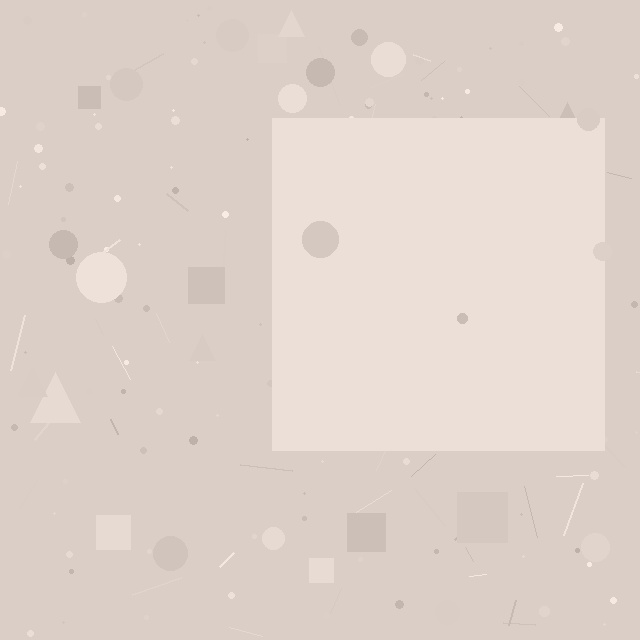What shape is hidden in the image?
A square is hidden in the image.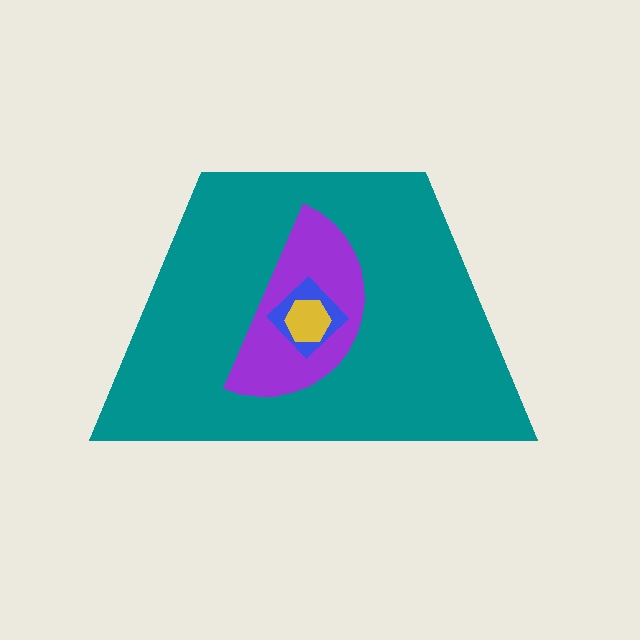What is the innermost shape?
The yellow hexagon.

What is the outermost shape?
The teal trapezoid.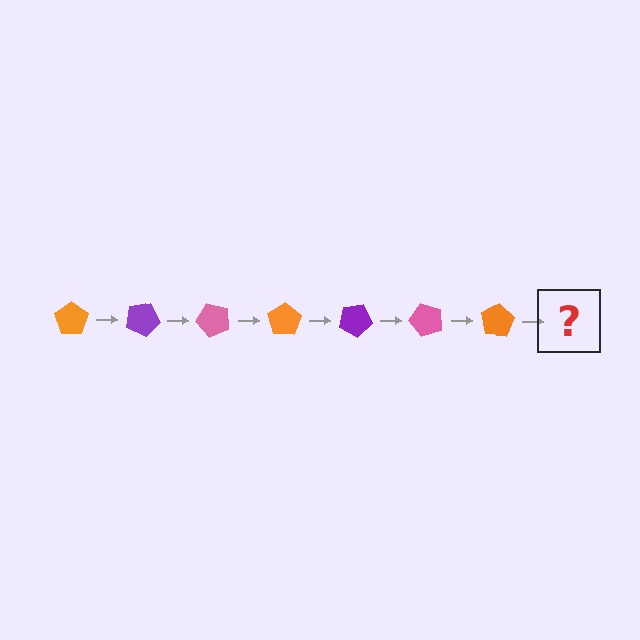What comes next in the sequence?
The next element should be a purple pentagon, rotated 175 degrees from the start.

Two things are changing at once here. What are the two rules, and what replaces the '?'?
The two rules are that it rotates 25 degrees each step and the color cycles through orange, purple, and pink. The '?' should be a purple pentagon, rotated 175 degrees from the start.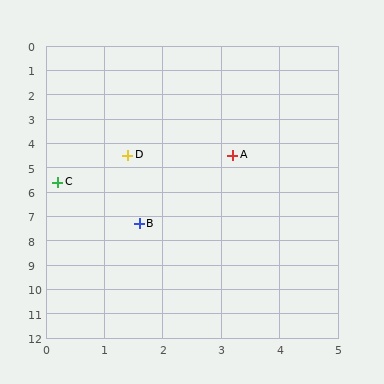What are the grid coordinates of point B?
Point B is at approximately (1.6, 7.3).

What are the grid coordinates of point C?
Point C is at approximately (0.2, 5.6).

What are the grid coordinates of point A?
Point A is at approximately (3.2, 4.5).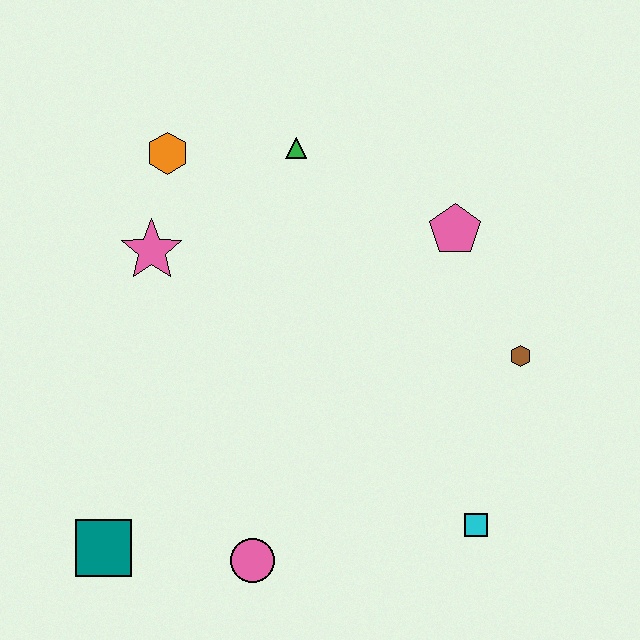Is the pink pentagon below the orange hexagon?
Yes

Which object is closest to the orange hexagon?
The pink star is closest to the orange hexagon.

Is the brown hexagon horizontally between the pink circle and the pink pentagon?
No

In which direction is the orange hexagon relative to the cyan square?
The orange hexagon is above the cyan square.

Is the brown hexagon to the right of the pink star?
Yes